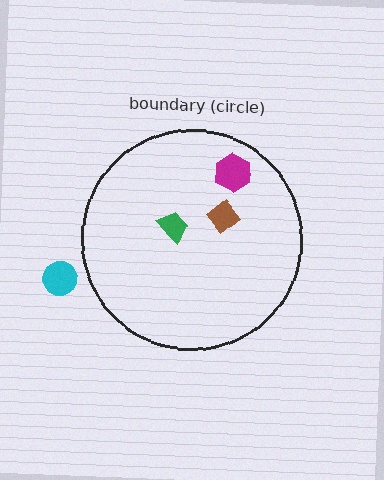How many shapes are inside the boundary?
3 inside, 1 outside.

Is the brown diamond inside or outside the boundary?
Inside.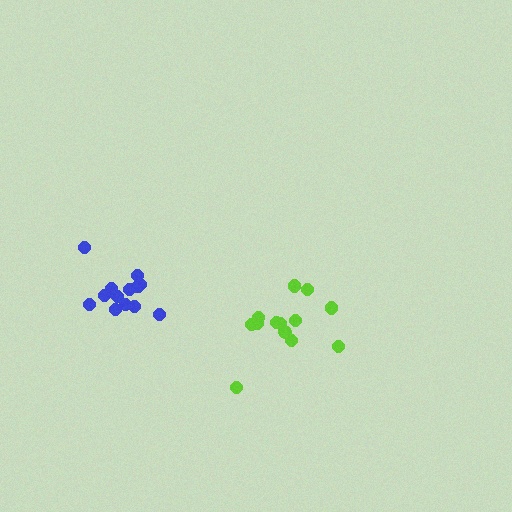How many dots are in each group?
Group 1: 13 dots, Group 2: 14 dots (27 total).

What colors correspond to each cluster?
The clusters are colored: lime, blue.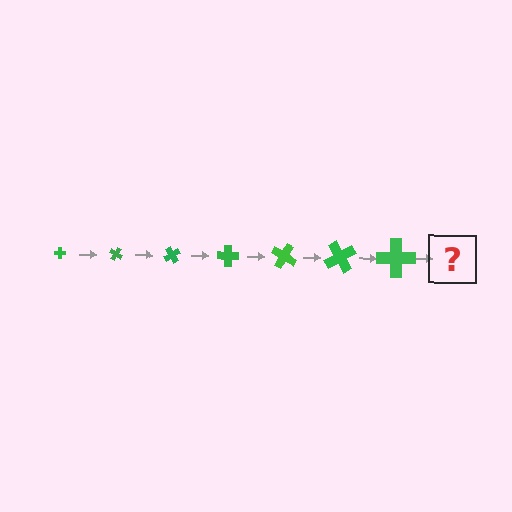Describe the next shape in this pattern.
It should be a cross, larger than the previous one and rotated 210 degrees from the start.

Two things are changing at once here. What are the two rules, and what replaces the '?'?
The two rules are that the cross grows larger each step and it rotates 30 degrees each step. The '?' should be a cross, larger than the previous one and rotated 210 degrees from the start.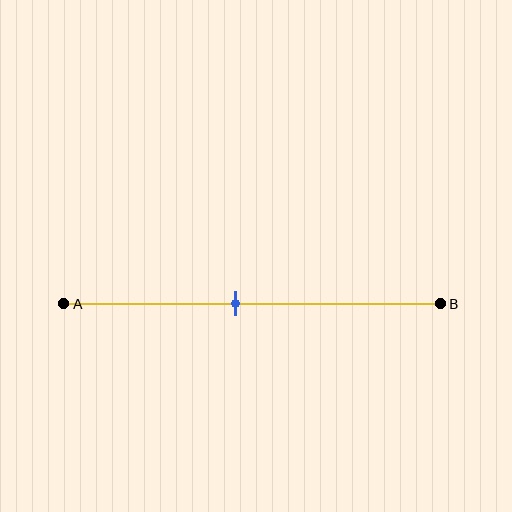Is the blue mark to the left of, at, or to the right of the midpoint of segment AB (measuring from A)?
The blue mark is to the left of the midpoint of segment AB.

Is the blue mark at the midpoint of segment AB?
No, the mark is at about 45% from A, not at the 50% midpoint.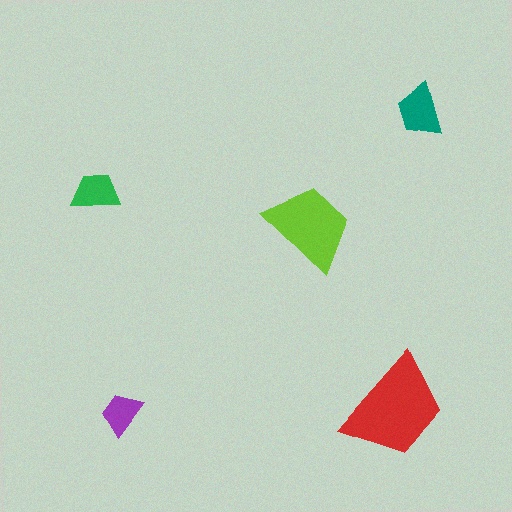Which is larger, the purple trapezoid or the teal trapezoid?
The teal one.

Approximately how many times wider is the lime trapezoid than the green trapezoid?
About 2 times wider.